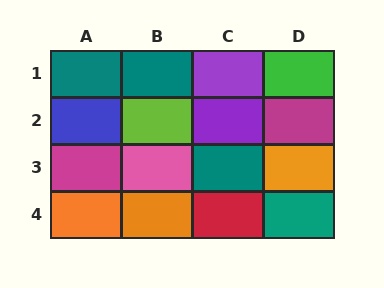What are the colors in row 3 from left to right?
Magenta, pink, teal, orange.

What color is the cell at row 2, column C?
Purple.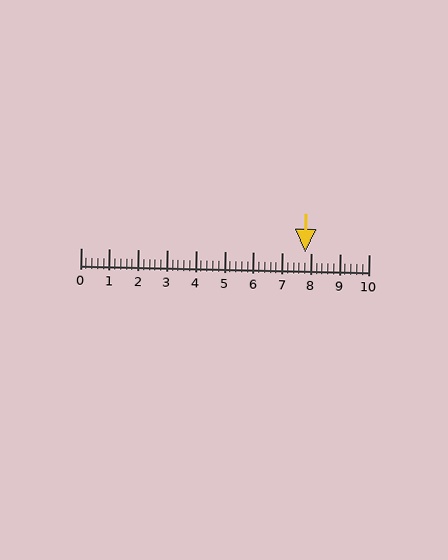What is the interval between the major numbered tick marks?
The major tick marks are spaced 1 units apart.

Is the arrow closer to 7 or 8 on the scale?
The arrow is closer to 8.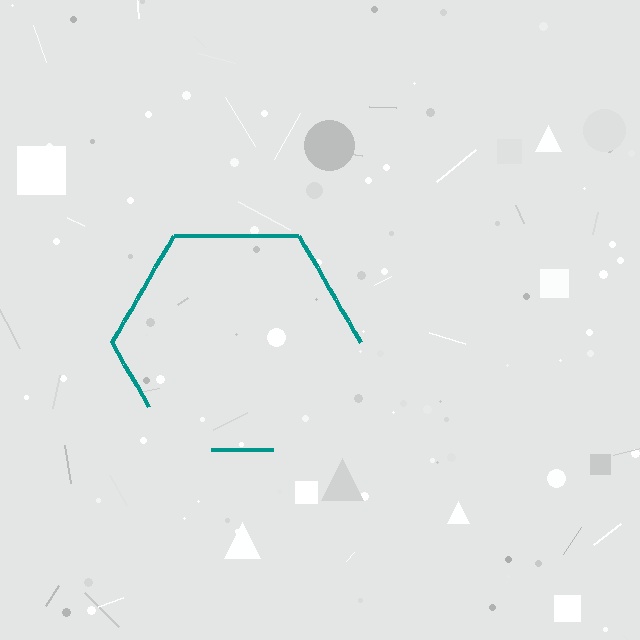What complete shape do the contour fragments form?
The contour fragments form a hexagon.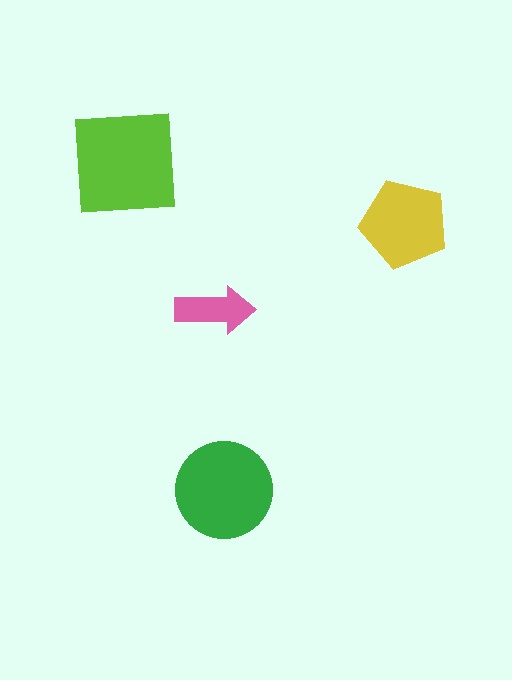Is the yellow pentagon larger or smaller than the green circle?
Smaller.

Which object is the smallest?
The pink arrow.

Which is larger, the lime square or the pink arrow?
The lime square.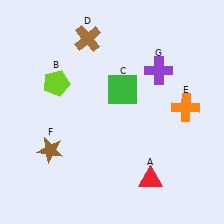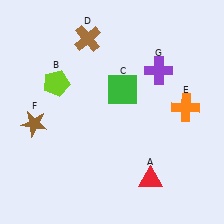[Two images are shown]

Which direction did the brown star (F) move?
The brown star (F) moved up.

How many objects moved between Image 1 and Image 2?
1 object moved between the two images.